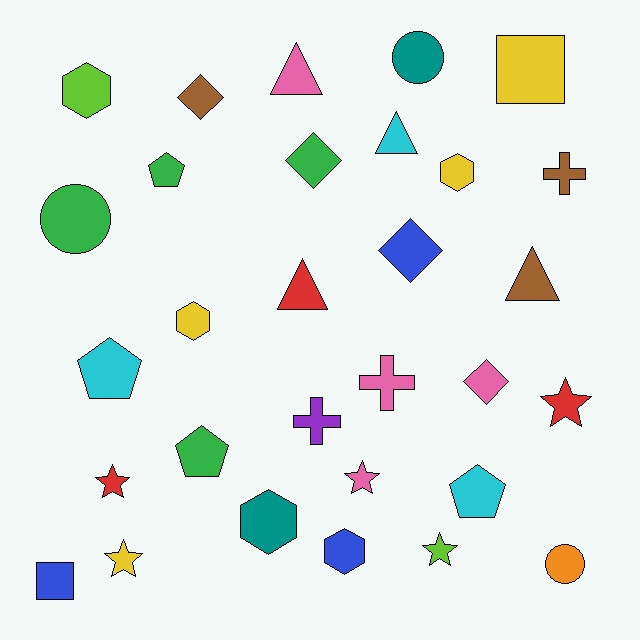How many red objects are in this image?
There are 3 red objects.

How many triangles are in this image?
There are 4 triangles.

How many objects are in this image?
There are 30 objects.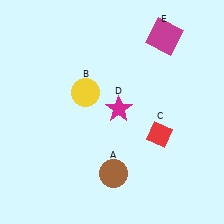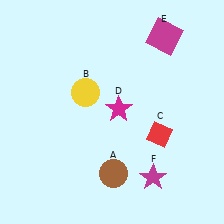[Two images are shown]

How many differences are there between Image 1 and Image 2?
There is 1 difference between the two images.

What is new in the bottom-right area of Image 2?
A magenta star (F) was added in the bottom-right area of Image 2.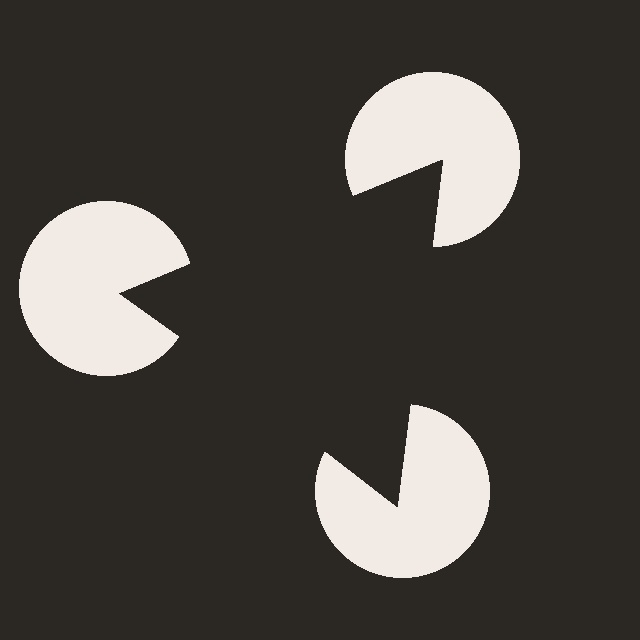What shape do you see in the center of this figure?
An illusory triangle — its edges are inferred from the aligned wedge cuts in the pac-man discs, not physically drawn.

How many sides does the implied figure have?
3 sides.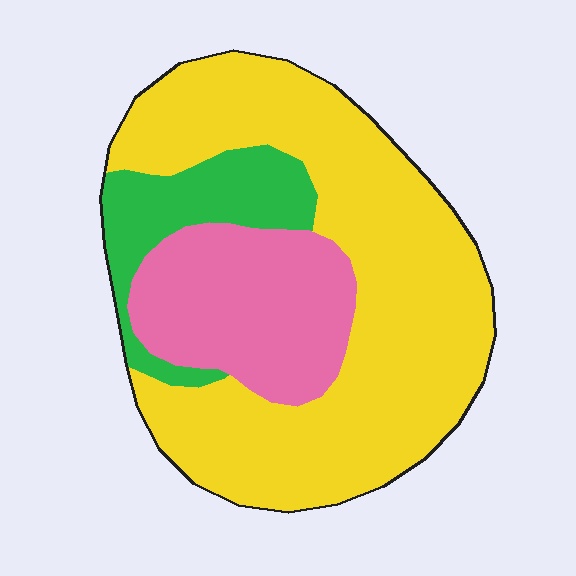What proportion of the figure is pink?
Pink takes up about one quarter (1/4) of the figure.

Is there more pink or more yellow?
Yellow.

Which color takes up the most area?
Yellow, at roughly 65%.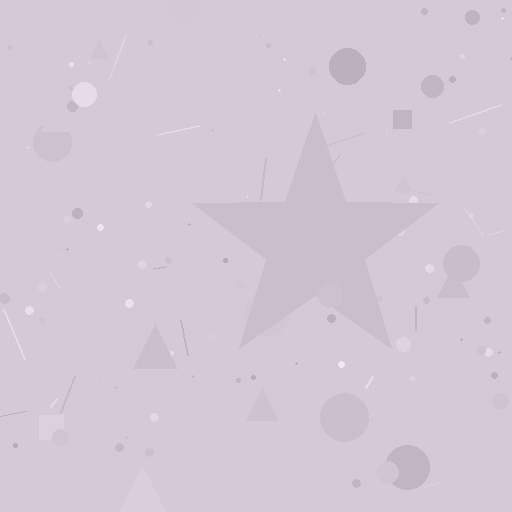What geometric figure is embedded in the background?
A star is embedded in the background.